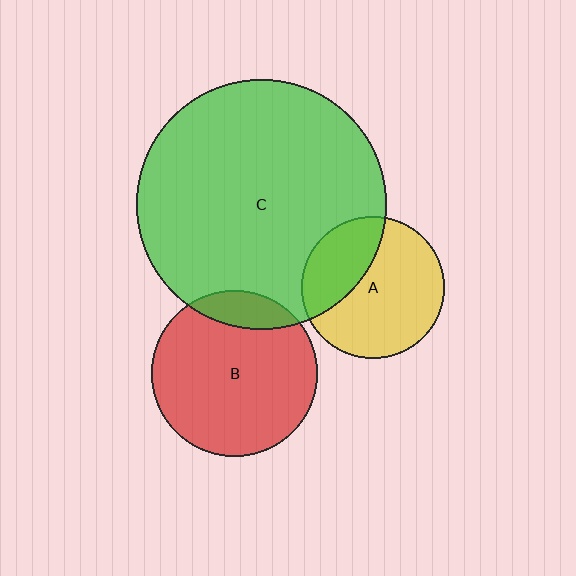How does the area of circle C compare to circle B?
Approximately 2.3 times.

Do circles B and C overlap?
Yes.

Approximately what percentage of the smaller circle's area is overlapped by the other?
Approximately 15%.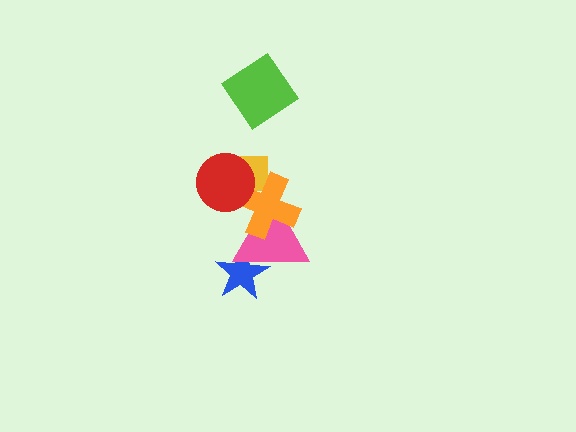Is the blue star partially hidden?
Yes, it is partially covered by another shape.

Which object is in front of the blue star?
The pink triangle is in front of the blue star.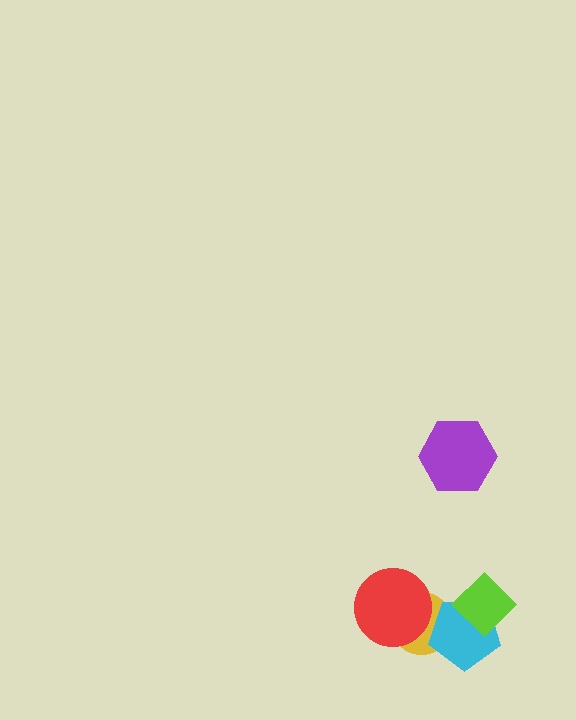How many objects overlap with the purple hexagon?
0 objects overlap with the purple hexagon.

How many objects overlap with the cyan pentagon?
2 objects overlap with the cyan pentagon.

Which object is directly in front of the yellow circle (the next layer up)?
The cyan pentagon is directly in front of the yellow circle.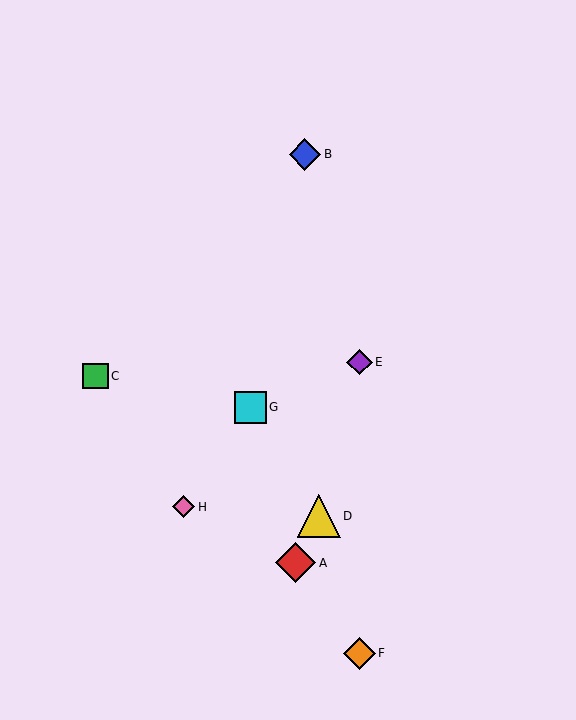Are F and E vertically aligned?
Yes, both are at x≈359.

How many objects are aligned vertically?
2 objects (E, F) are aligned vertically.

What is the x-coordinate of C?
Object C is at x≈96.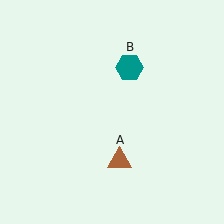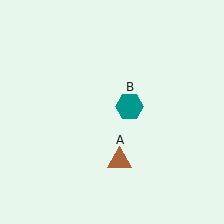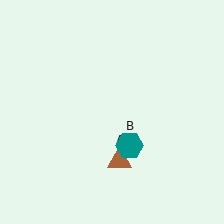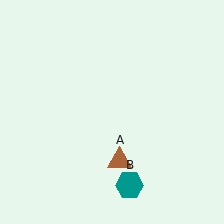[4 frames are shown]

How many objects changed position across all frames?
1 object changed position: teal hexagon (object B).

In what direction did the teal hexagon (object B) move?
The teal hexagon (object B) moved down.